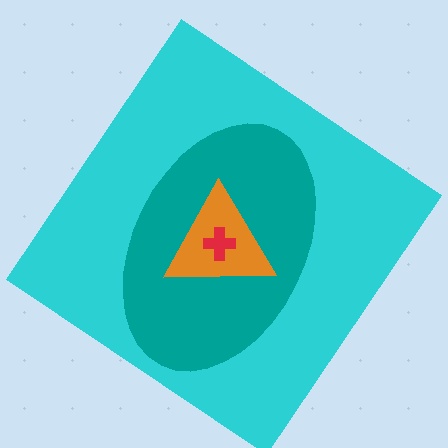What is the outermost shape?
The cyan diamond.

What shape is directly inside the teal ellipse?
The orange triangle.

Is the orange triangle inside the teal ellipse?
Yes.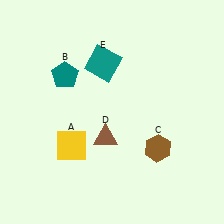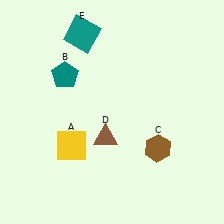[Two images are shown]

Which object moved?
The teal square (E) moved up.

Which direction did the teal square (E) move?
The teal square (E) moved up.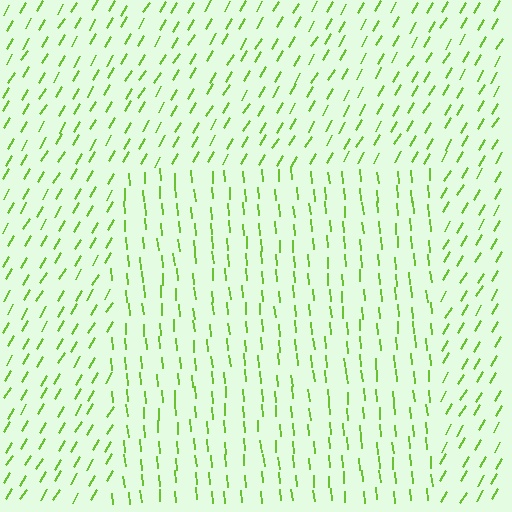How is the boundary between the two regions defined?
The boundary is defined purely by a change in line orientation (approximately 35 degrees difference). All lines are the same color and thickness.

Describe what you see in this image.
The image is filled with small lime line segments. A rectangle region in the image has lines oriented differently from the surrounding lines, creating a visible texture boundary.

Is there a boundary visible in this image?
Yes, there is a texture boundary formed by a change in line orientation.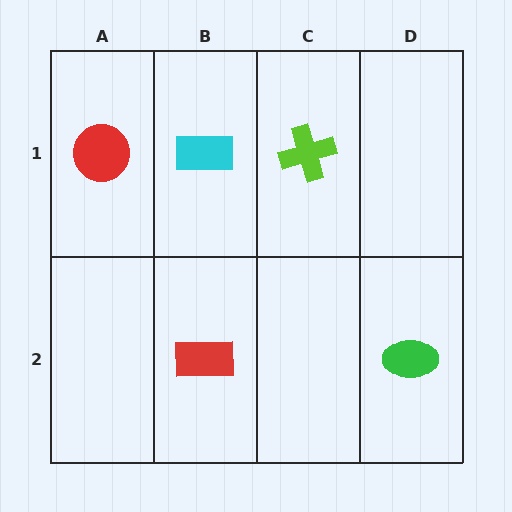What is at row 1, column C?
A lime cross.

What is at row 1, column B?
A cyan rectangle.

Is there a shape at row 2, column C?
No, that cell is empty.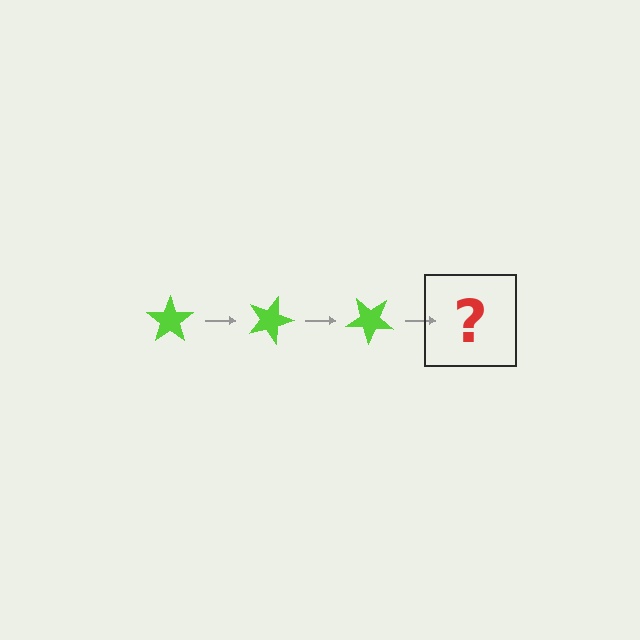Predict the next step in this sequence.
The next step is a lime star rotated 60 degrees.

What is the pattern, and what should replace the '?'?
The pattern is that the star rotates 20 degrees each step. The '?' should be a lime star rotated 60 degrees.